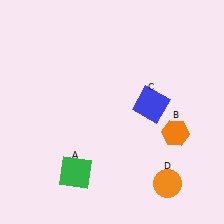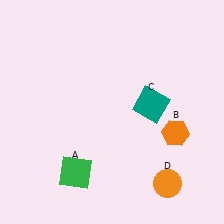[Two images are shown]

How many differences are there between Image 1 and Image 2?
There is 1 difference between the two images.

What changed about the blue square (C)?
In Image 1, C is blue. In Image 2, it changed to teal.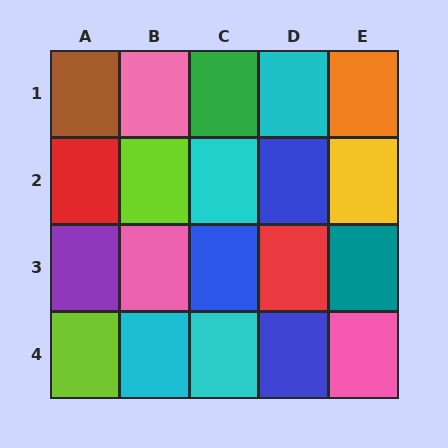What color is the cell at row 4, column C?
Cyan.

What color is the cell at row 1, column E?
Orange.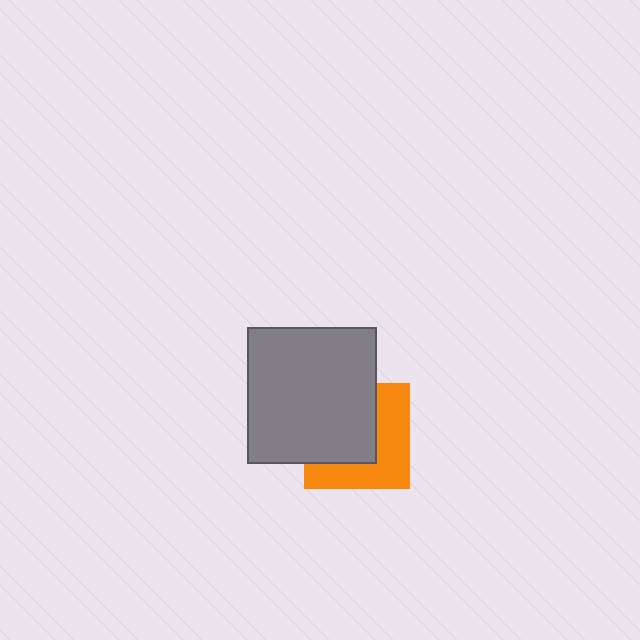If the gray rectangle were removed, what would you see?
You would see the complete orange square.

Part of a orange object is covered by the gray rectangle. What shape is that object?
It is a square.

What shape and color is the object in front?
The object in front is a gray rectangle.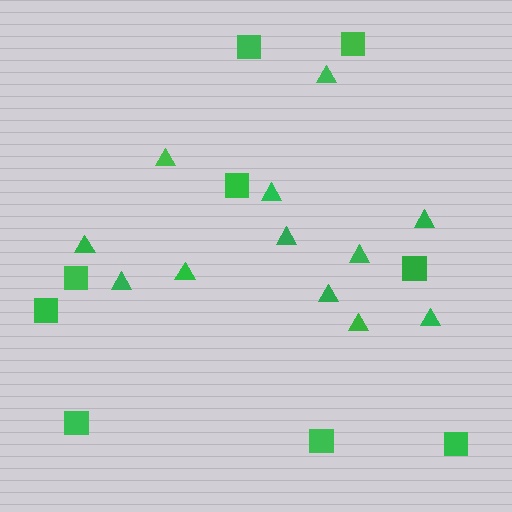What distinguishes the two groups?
There are 2 groups: one group of triangles (12) and one group of squares (9).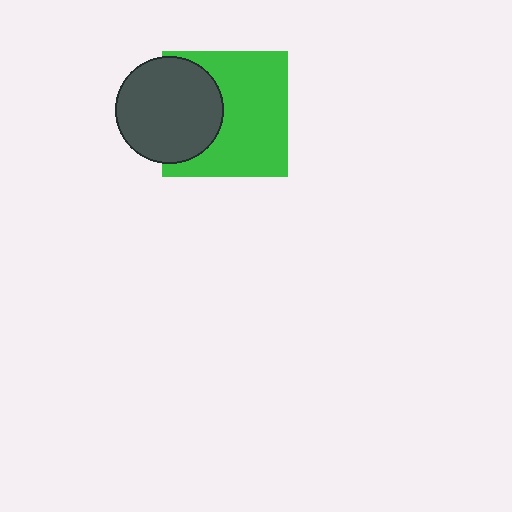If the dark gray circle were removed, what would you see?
You would see the complete green square.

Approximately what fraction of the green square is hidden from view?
Roughly 35% of the green square is hidden behind the dark gray circle.